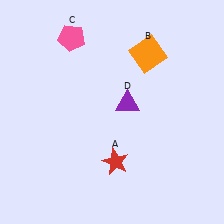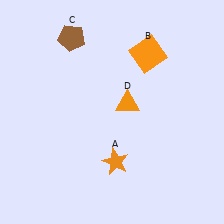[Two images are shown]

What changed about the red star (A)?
In Image 1, A is red. In Image 2, it changed to orange.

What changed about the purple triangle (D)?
In Image 1, D is purple. In Image 2, it changed to orange.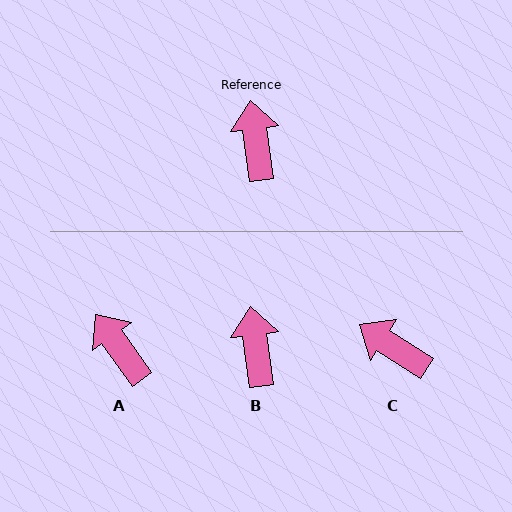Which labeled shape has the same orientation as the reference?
B.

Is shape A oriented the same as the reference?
No, it is off by about 28 degrees.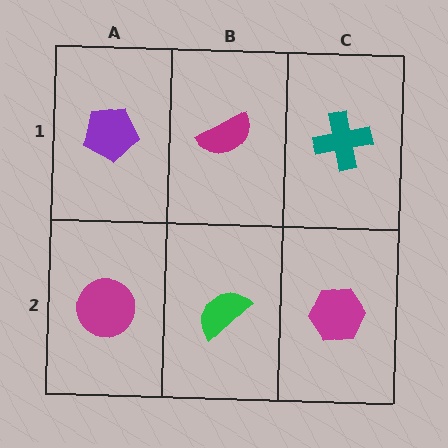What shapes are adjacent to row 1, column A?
A magenta circle (row 2, column A), a magenta semicircle (row 1, column B).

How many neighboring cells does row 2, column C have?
2.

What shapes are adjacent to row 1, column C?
A magenta hexagon (row 2, column C), a magenta semicircle (row 1, column B).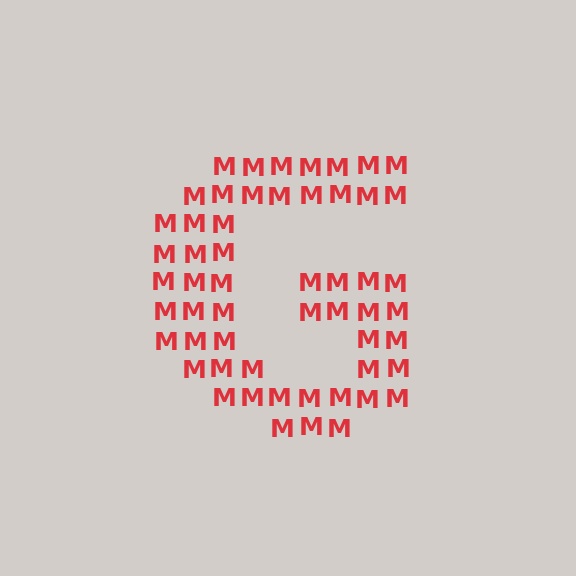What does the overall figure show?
The overall figure shows the letter G.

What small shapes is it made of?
It is made of small letter M's.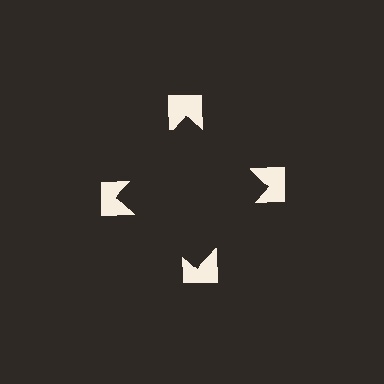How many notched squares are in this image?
There are 4 — one at each vertex of the illusory square.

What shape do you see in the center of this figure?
An illusory square — its edges are inferred from the aligned wedge cuts in the notched squares, not physically drawn.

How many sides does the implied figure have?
4 sides.